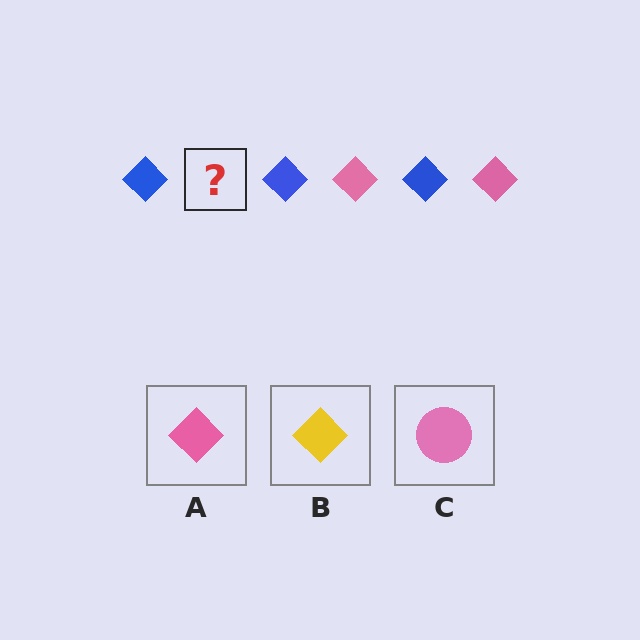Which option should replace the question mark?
Option A.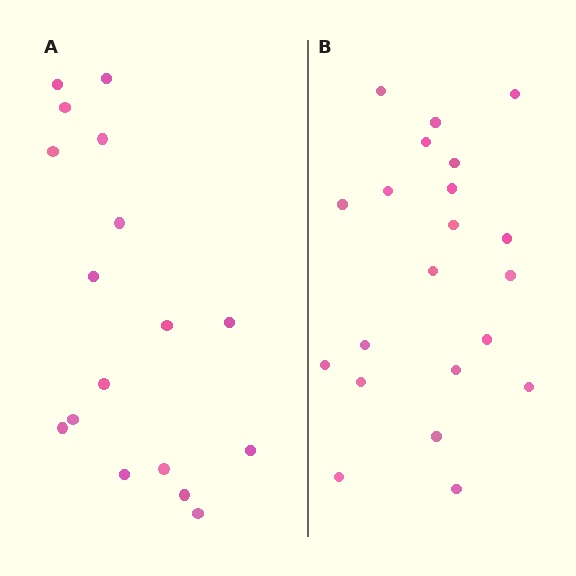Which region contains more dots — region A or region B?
Region B (the right region) has more dots.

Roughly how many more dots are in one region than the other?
Region B has about 4 more dots than region A.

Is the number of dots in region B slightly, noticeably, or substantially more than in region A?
Region B has only slightly more — the two regions are fairly close. The ratio is roughly 1.2 to 1.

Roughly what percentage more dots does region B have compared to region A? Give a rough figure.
About 25% more.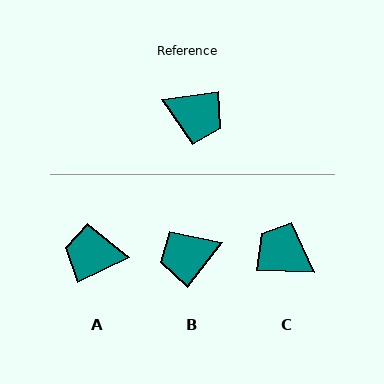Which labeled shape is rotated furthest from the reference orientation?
C, about 170 degrees away.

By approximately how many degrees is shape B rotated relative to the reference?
Approximately 136 degrees clockwise.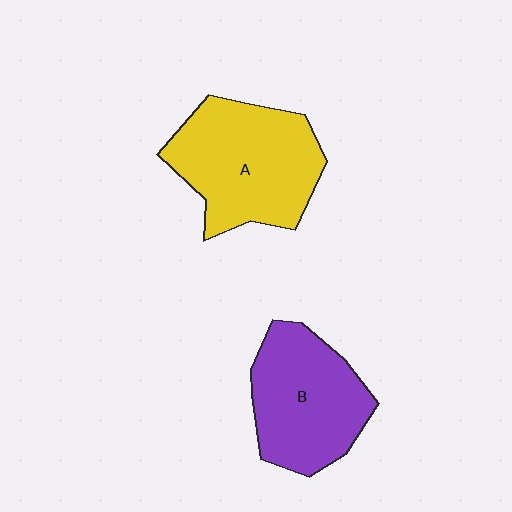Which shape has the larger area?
Shape A (yellow).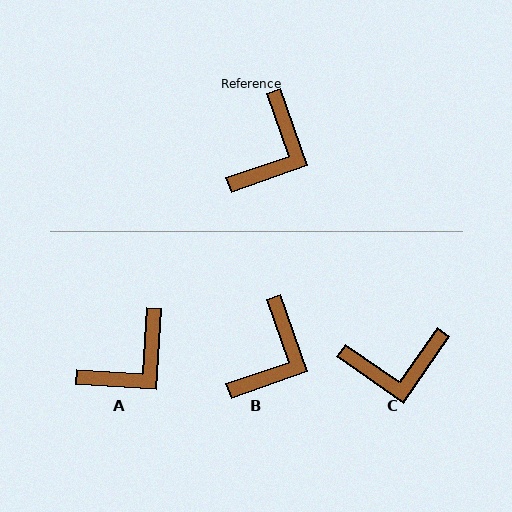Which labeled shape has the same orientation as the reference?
B.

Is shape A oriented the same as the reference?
No, it is off by about 23 degrees.